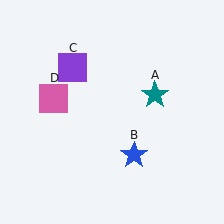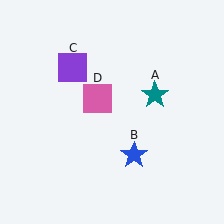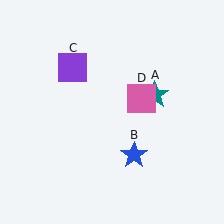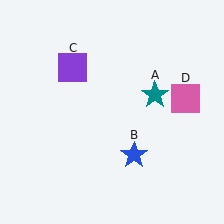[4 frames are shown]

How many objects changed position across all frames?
1 object changed position: pink square (object D).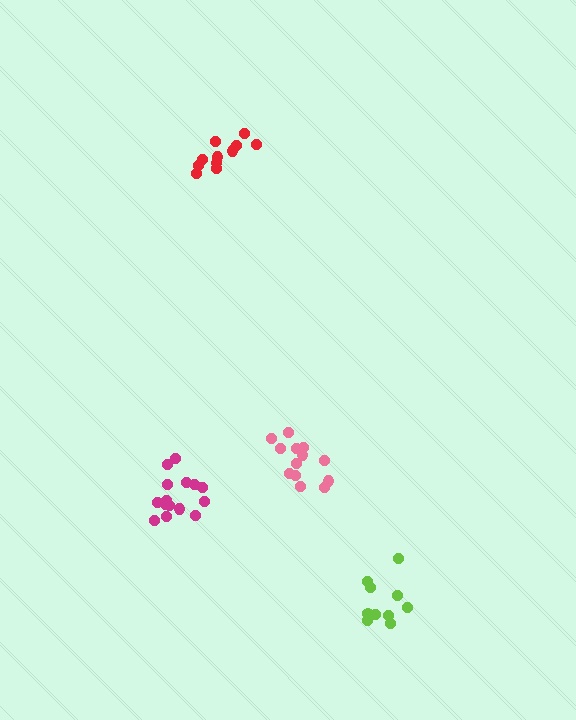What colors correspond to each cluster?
The clusters are colored: pink, red, magenta, lime.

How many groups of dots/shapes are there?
There are 4 groups.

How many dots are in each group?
Group 1: 13 dots, Group 2: 11 dots, Group 3: 15 dots, Group 4: 11 dots (50 total).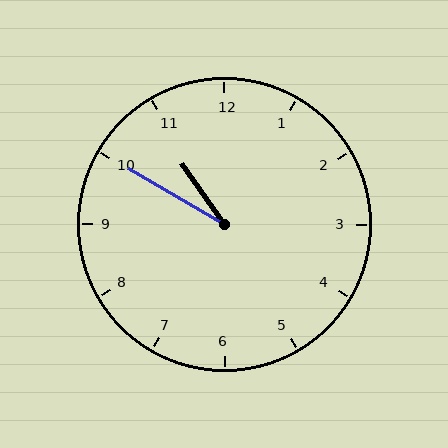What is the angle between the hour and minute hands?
Approximately 25 degrees.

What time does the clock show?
10:50.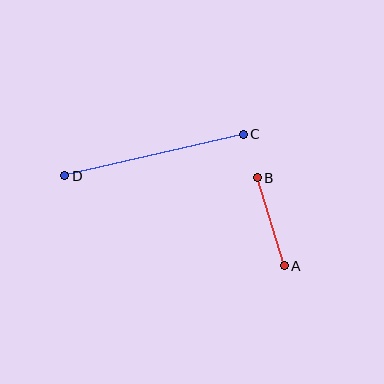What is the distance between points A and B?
The distance is approximately 92 pixels.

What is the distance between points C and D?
The distance is approximately 183 pixels.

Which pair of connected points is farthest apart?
Points C and D are farthest apart.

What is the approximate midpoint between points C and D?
The midpoint is at approximately (154, 155) pixels.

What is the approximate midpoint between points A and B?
The midpoint is at approximately (271, 222) pixels.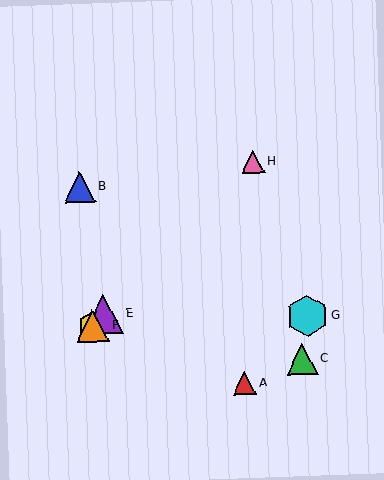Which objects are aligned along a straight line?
Objects D, E, F, H are aligned along a straight line.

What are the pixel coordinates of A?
Object A is at (244, 383).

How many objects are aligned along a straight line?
4 objects (D, E, F, H) are aligned along a straight line.